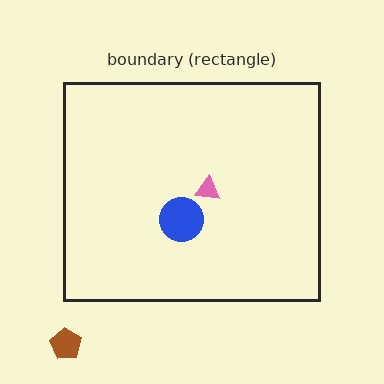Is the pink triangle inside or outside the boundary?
Inside.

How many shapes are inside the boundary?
2 inside, 1 outside.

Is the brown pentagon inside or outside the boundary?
Outside.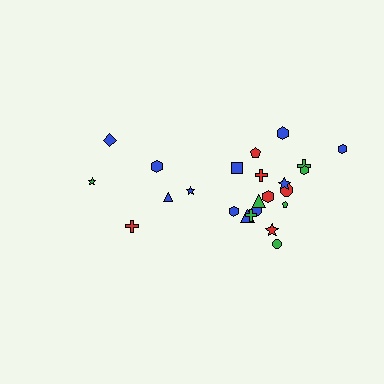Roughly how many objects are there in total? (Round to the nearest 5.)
Roughly 25 objects in total.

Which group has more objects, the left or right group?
The right group.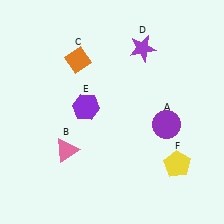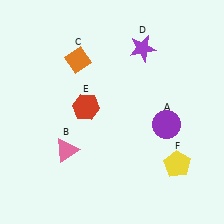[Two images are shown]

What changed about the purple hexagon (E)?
In Image 1, E is purple. In Image 2, it changed to red.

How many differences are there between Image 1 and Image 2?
There is 1 difference between the two images.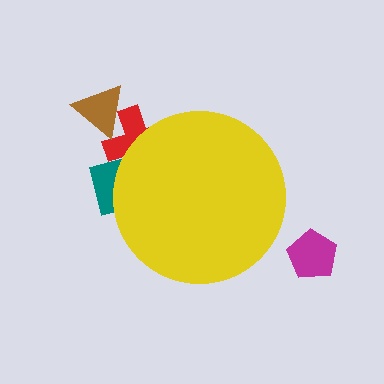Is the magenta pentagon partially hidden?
No, the magenta pentagon is fully visible.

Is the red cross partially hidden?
Yes, the red cross is partially hidden behind the yellow circle.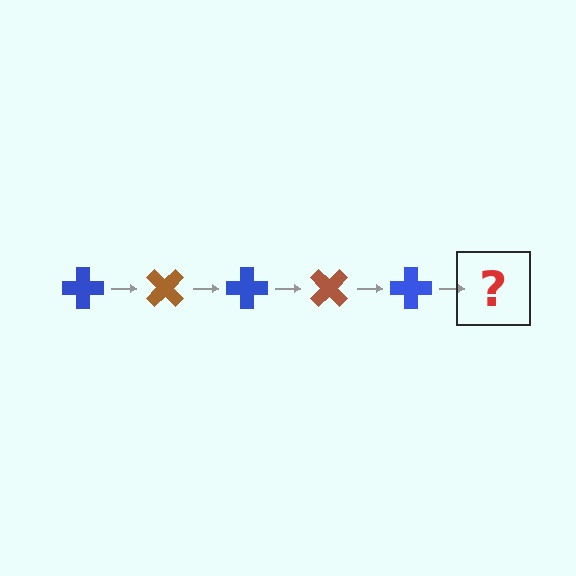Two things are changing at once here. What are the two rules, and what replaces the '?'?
The two rules are that it rotates 45 degrees each step and the color cycles through blue and brown. The '?' should be a brown cross, rotated 225 degrees from the start.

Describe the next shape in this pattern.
It should be a brown cross, rotated 225 degrees from the start.